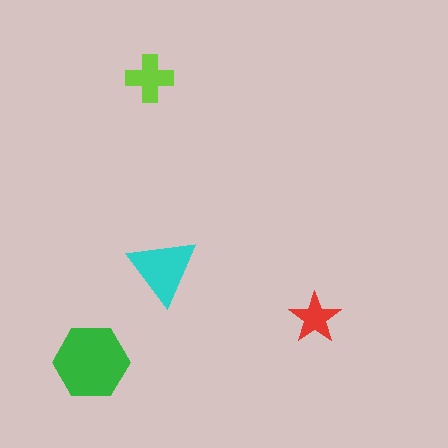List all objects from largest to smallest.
The green hexagon, the cyan triangle, the lime cross, the red star.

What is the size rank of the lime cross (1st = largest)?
3rd.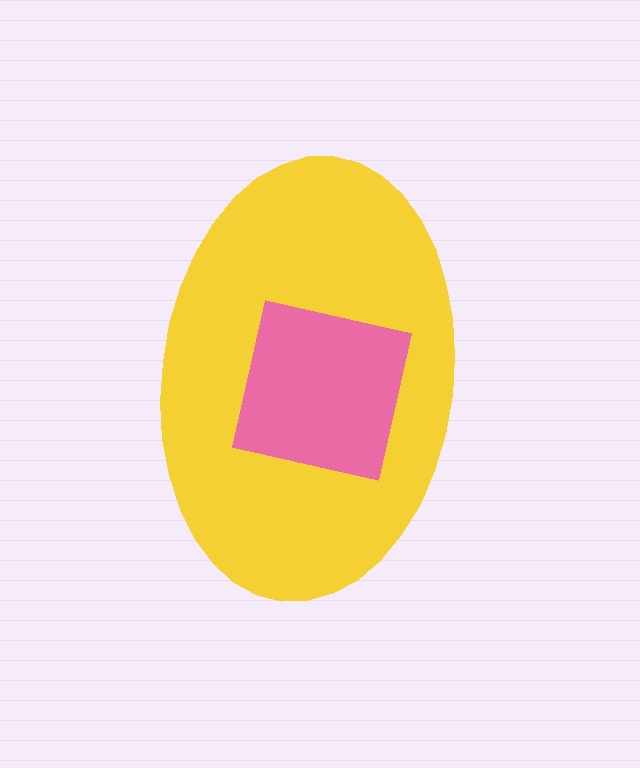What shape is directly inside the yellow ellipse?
The pink square.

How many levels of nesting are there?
2.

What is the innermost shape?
The pink square.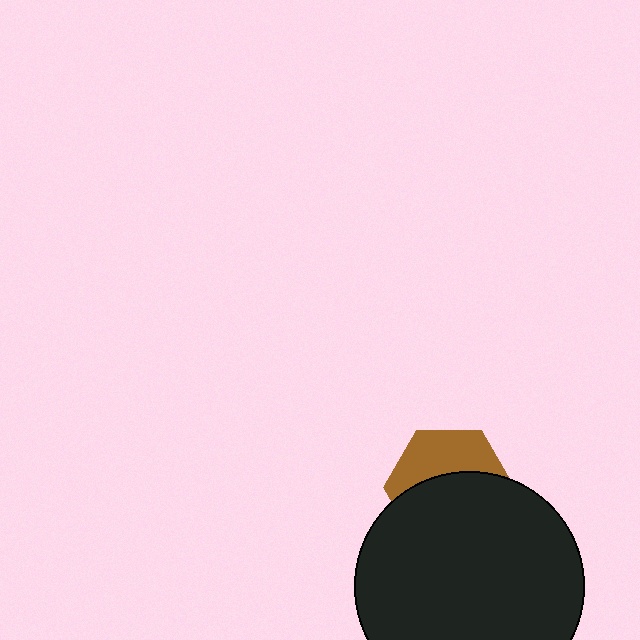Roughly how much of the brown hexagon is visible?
A small part of it is visible (roughly 41%).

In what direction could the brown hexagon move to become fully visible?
The brown hexagon could move up. That would shift it out from behind the black circle entirely.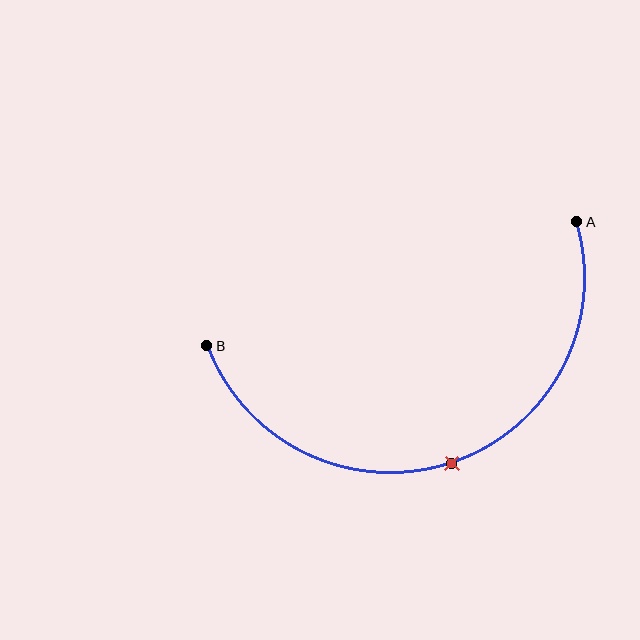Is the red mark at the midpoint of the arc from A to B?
Yes. The red mark lies on the arc at equal arc-length from both A and B — it is the arc midpoint.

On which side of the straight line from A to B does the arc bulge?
The arc bulges below the straight line connecting A and B.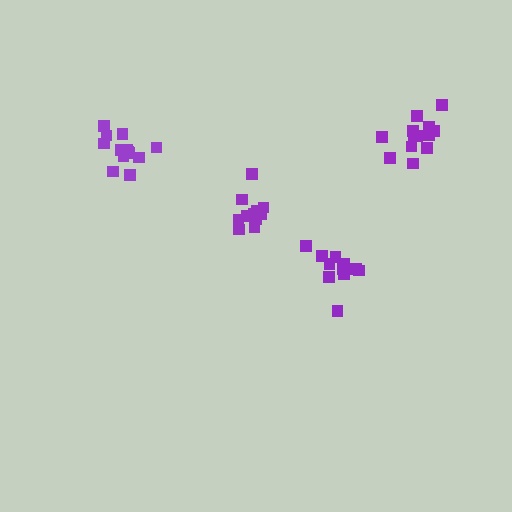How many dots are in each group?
Group 1: 12 dots, Group 2: 13 dots, Group 3: 11 dots, Group 4: 14 dots (50 total).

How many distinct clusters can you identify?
There are 4 distinct clusters.